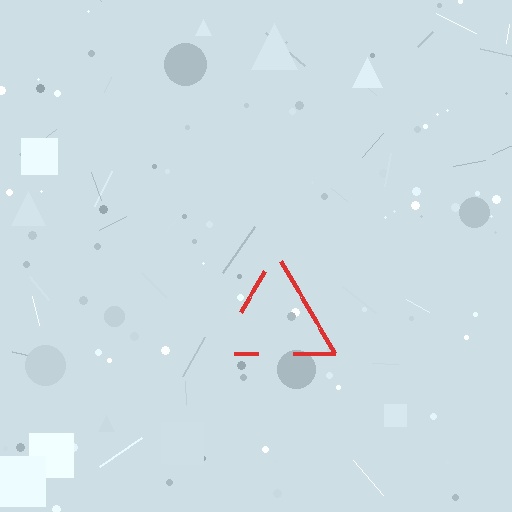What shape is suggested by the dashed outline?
The dashed outline suggests a triangle.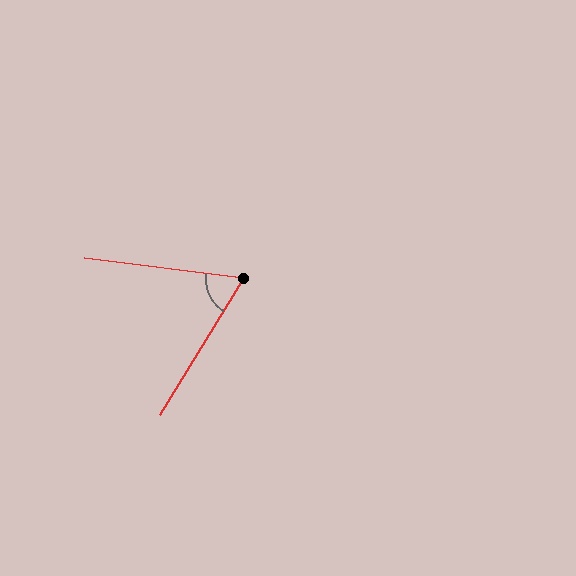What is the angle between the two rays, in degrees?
Approximately 66 degrees.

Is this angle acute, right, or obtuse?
It is acute.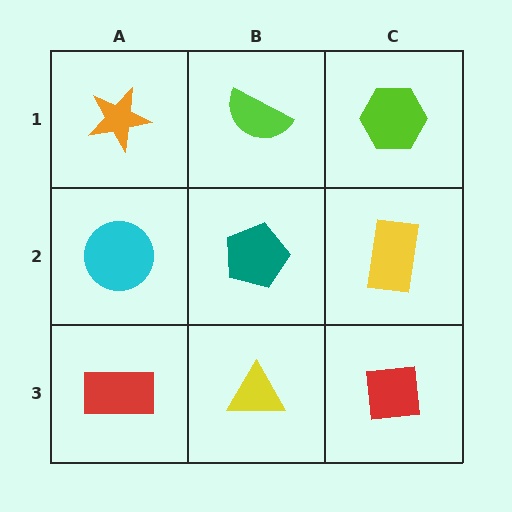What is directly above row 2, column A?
An orange star.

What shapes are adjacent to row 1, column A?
A cyan circle (row 2, column A), a lime semicircle (row 1, column B).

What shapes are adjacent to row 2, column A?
An orange star (row 1, column A), a red rectangle (row 3, column A), a teal pentagon (row 2, column B).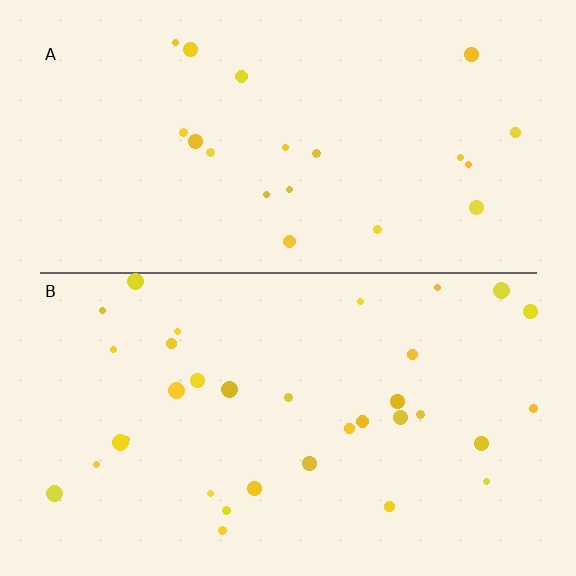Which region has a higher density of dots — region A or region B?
B (the bottom).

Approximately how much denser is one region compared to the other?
Approximately 1.7× — region B over region A.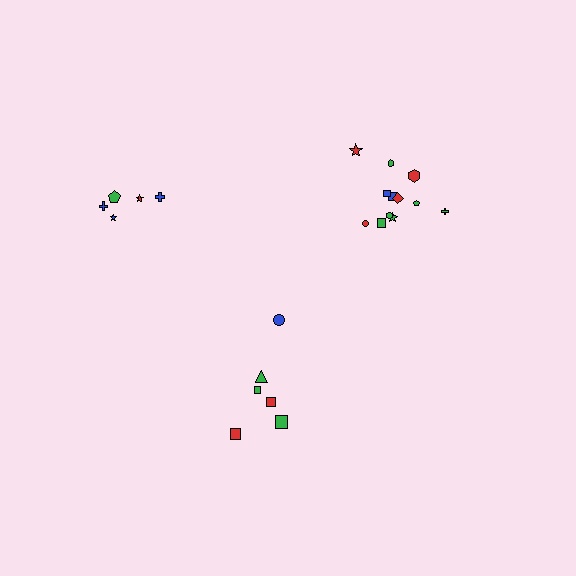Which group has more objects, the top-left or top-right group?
The top-right group.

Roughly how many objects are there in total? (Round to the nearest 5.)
Roughly 25 objects in total.